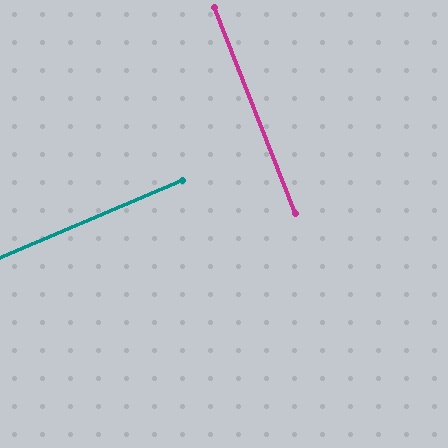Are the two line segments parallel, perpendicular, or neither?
Perpendicular — they meet at approximately 88°.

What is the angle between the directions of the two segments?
Approximately 88 degrees.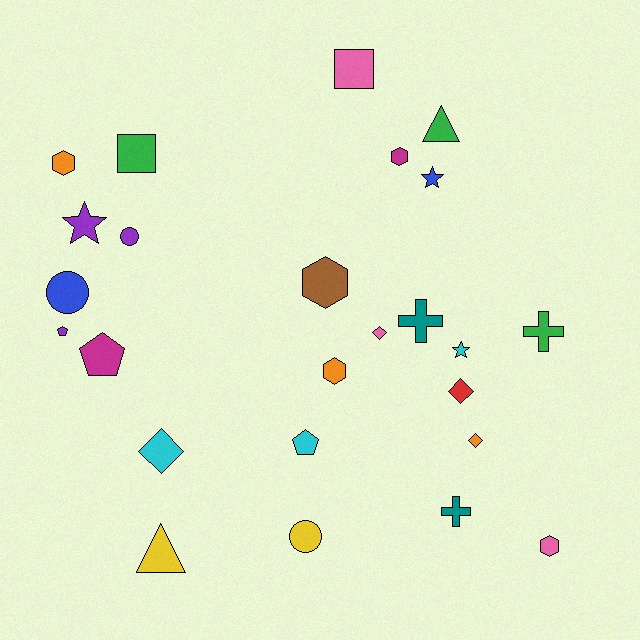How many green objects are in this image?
There are 3 green objects.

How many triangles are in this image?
There are 2 triangles.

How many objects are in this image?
There are 25 objects.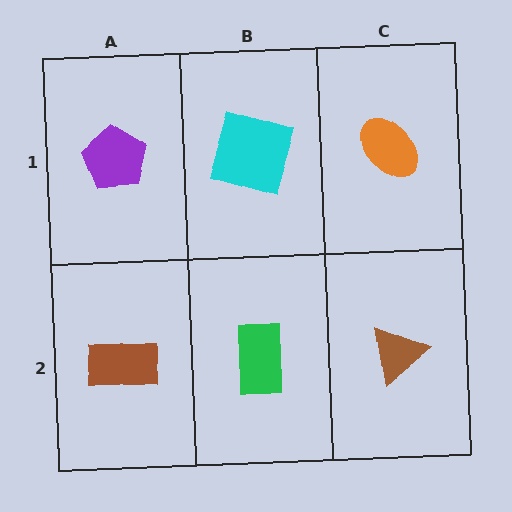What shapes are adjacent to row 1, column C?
A brown triangle (row 2, column C), a cyan square (row 1, column B).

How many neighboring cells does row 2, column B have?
3.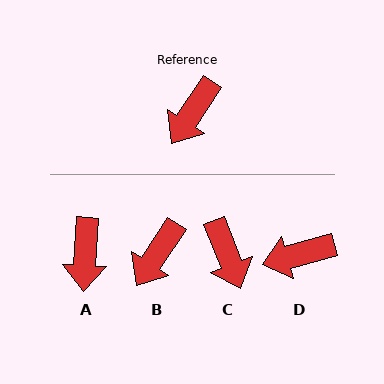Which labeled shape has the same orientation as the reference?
B.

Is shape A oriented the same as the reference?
No, it is off by about 30 degrees.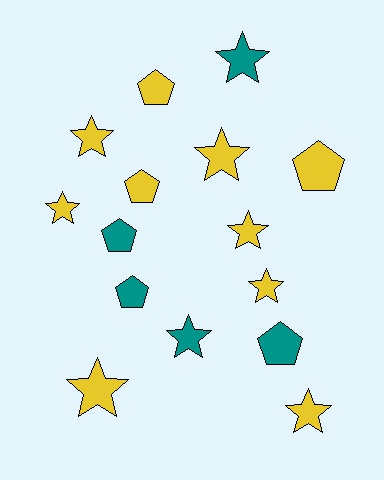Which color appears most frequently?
Yellow, with 10 objects.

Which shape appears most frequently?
Star, with 9 objects.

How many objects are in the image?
There are 15 objects.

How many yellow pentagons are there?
There are 3 yellow pentagons.